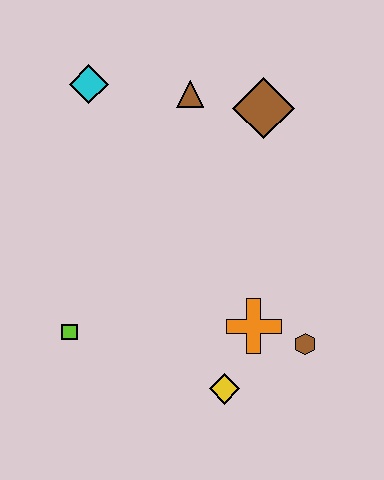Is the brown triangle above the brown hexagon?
Yes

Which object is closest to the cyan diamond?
The brown triangle is closest to the cyan diamond.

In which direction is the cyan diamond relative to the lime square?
The cyan diamond is above the lime square.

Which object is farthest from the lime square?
The brown diamond is farthest from the lime square.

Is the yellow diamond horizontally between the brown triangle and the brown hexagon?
Yes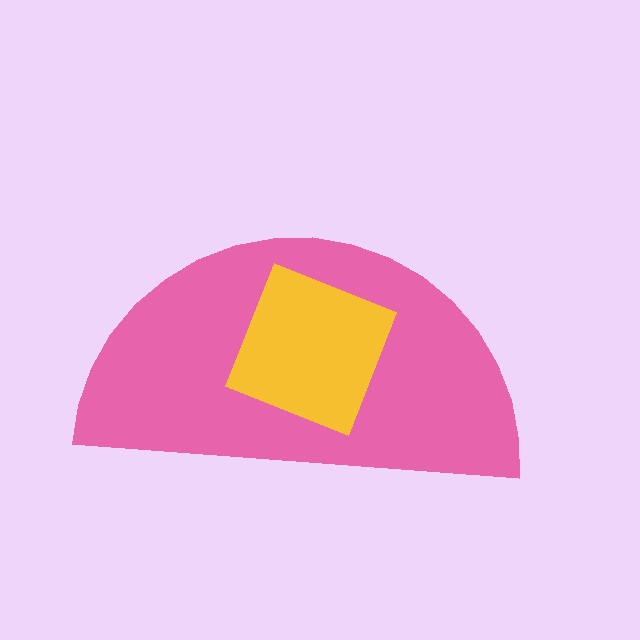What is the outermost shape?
The pink semicircle.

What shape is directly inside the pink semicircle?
The yellow diamond.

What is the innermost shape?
The yellow diamond.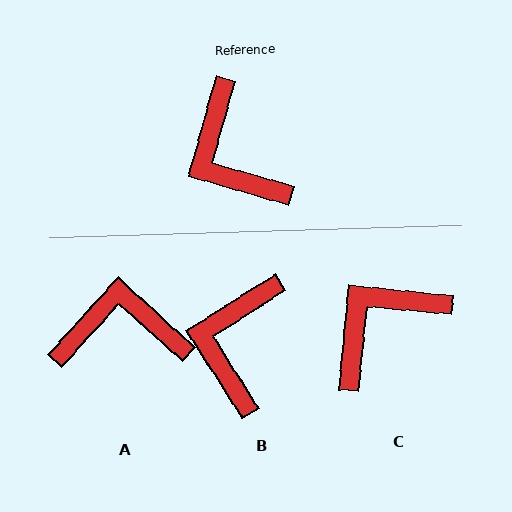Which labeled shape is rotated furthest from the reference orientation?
A, about 116 degrees away.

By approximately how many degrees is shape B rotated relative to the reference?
Approximately 42 degrees clockwise.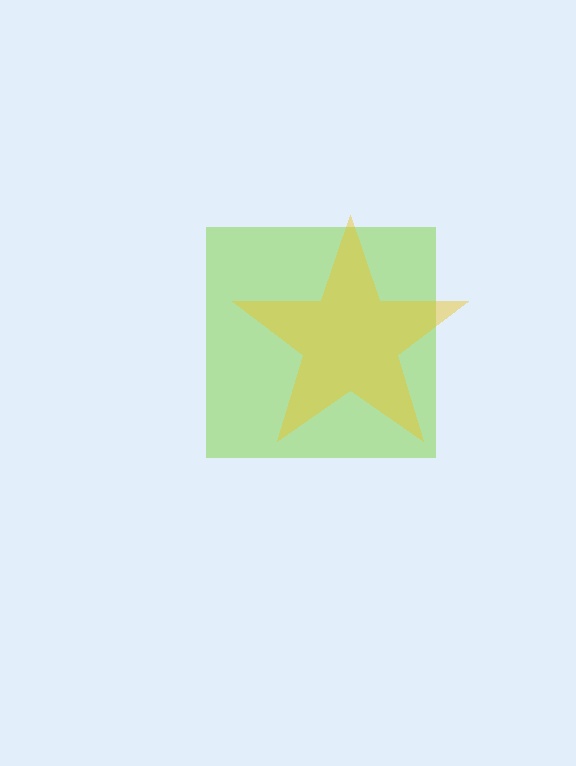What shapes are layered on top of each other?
The layered shapes are: a lime square, a yellow star.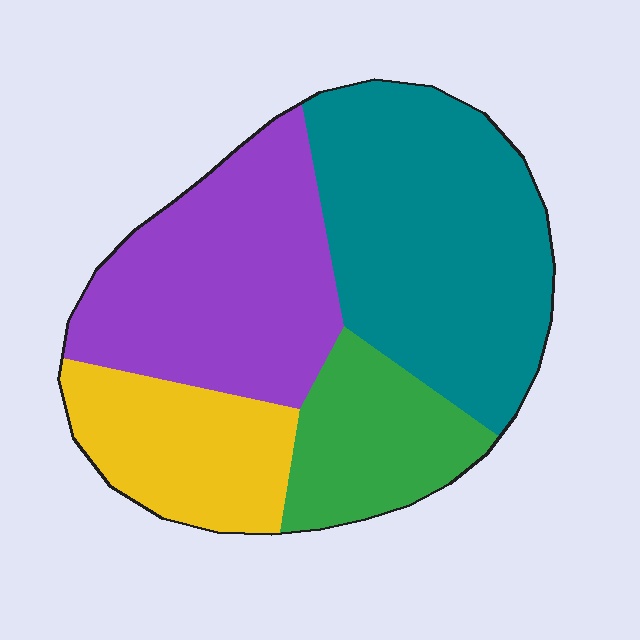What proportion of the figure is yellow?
Yellow takes up between a sixth and a third of the figure.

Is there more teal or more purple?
Teal.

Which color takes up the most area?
Teal, at roughly 35%.